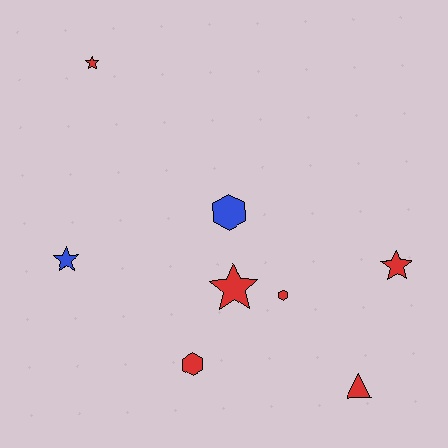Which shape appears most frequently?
Star, with 4 objects.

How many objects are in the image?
There are 8 objects.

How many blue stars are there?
There is 1 blue star.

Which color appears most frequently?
Red, with 6 objects.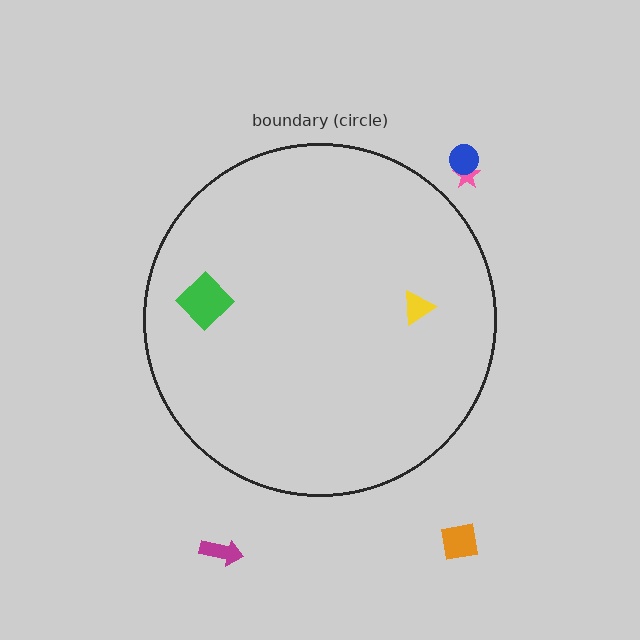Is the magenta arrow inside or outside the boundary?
Outside.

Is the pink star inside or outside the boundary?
Outside.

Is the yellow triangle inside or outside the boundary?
Inside.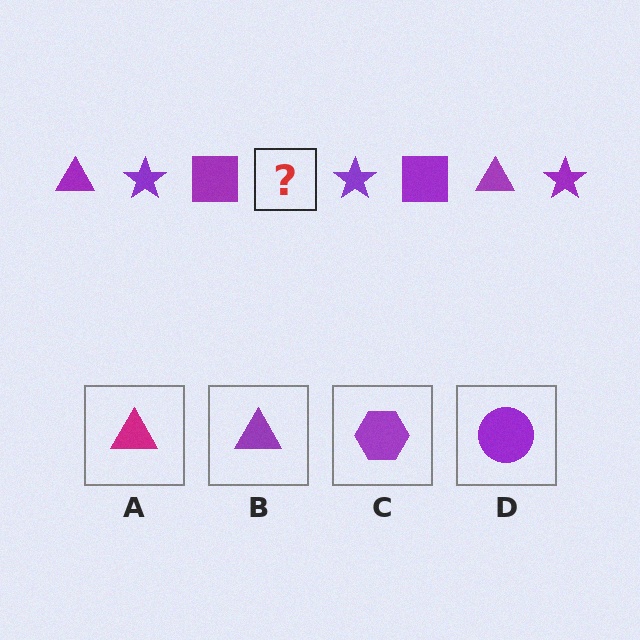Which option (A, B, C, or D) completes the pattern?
B.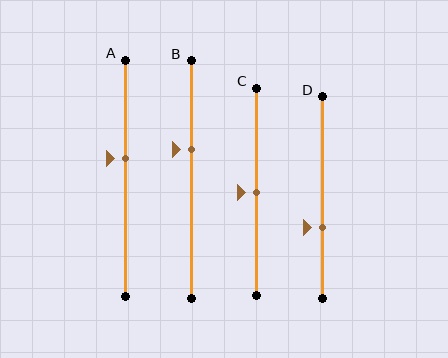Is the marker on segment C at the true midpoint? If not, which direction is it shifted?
Yes, the marker on segment C is at the true midpoint.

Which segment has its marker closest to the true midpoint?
Segment C has its marker closest to the true midpoint.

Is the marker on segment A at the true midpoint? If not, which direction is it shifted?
No, the marker on segment A is shifted upward by about 8% of the segment length.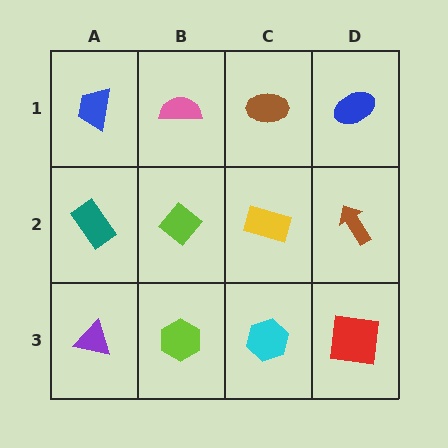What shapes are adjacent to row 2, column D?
A blue ellipse (row 1, column D), a red square (row 3, column D), a yellow rectangle (row 2, column C).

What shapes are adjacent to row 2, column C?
A brown ellipse (row 1, column C), a cyan hexagon (row 3, column C), a lime diamond (row 2, column B), a brown arrow (row 2, column D).